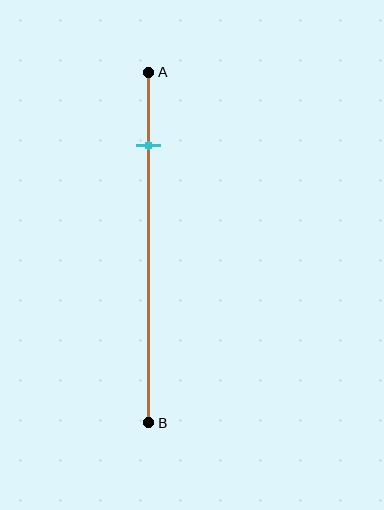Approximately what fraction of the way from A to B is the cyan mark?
The cyan mark is approximately 20% of the way from A to B.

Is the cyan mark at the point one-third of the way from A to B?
No, the mark is at about 20% from A, not at the 33% one-third point.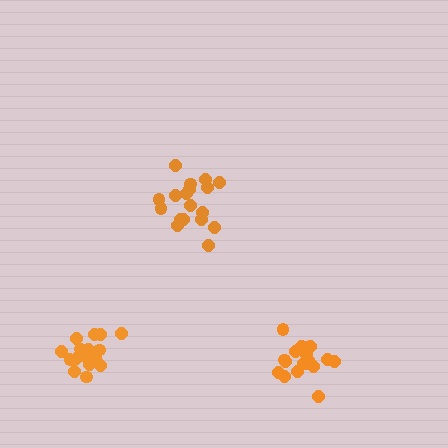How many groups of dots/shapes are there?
There are 3 groups.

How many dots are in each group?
Group 1: 19 dots, Group 2: 18 dots, Group 3: 19 dots (56 total).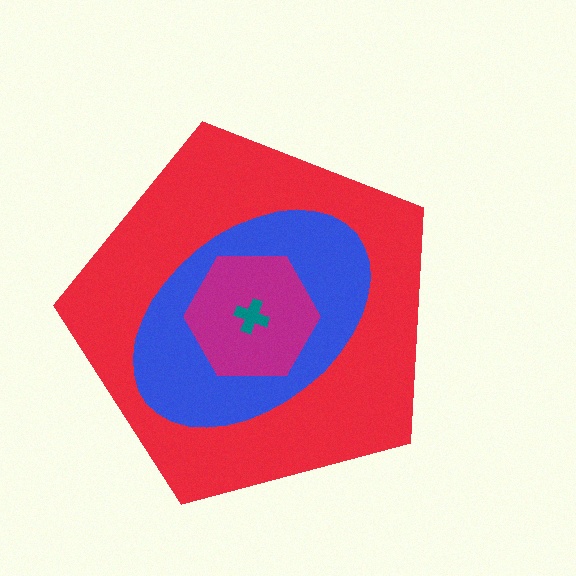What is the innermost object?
The teal cross.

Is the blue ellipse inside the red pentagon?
Yes.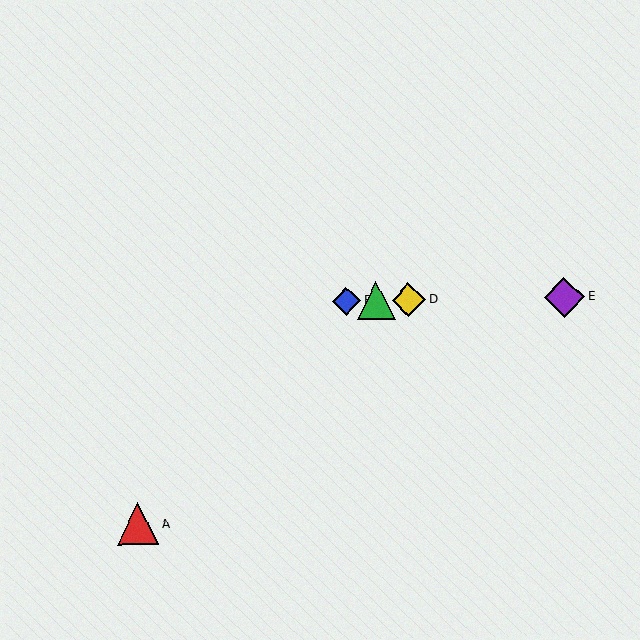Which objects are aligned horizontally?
Objects B, C, D, E are aligned horizontally.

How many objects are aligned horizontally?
4 objects (B, C, D, E) are aligned horizontally.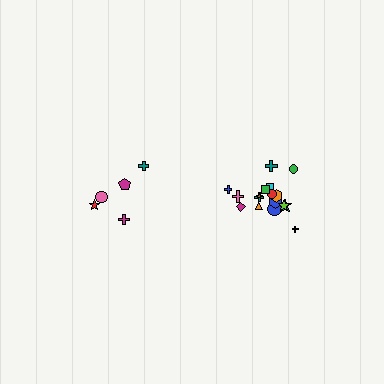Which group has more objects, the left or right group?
The right group.